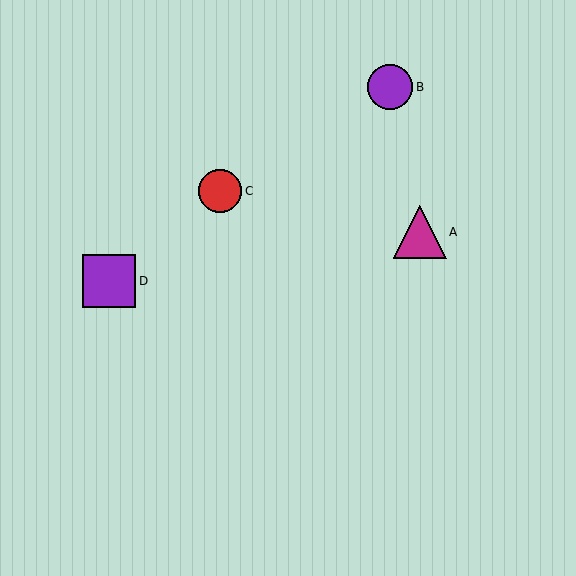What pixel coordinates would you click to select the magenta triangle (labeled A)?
Click at (420, 232) to select the magenta triangle A.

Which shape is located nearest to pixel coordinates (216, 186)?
The red circle (labeled C) at (220, 191) is nearest to that location.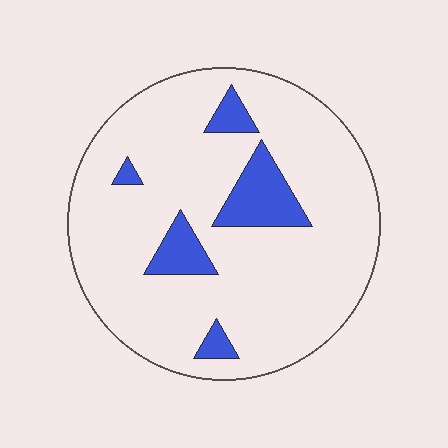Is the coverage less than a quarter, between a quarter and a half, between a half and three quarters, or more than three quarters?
Less than a quarter.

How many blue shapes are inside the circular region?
5.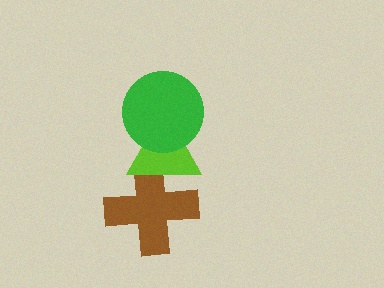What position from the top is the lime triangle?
The lime triangle is 2nd from the top.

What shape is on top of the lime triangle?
The green circle is on top of the lime triangle.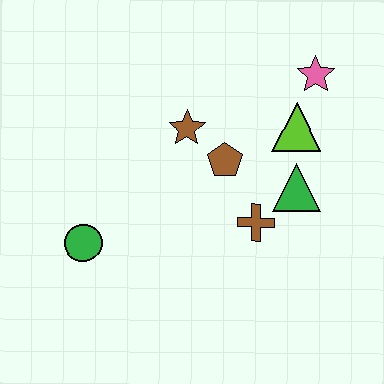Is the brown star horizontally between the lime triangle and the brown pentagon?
No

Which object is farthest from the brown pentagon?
The green circle is farthest from the brown pentagon.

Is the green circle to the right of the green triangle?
No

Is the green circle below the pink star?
Yes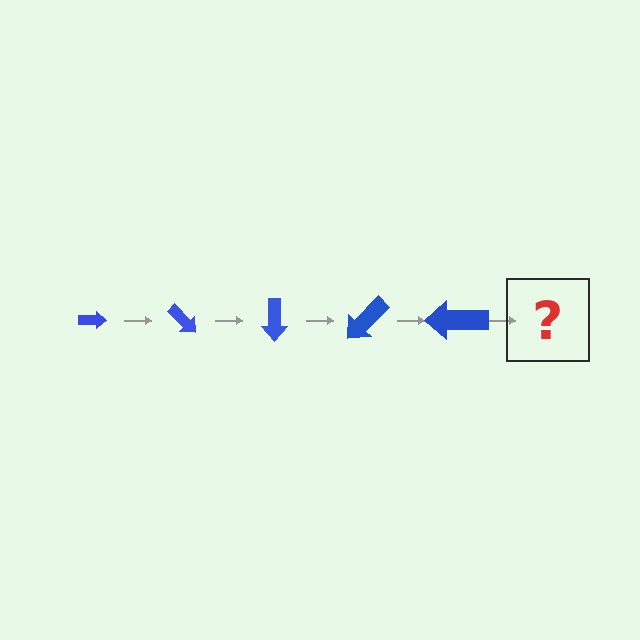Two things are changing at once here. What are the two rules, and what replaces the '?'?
The two rules are that the arrow grows larger each step and it rotates 45 degrees each step. The '?' should be an arrow, larger than the previous one and rotated 225 degrees from the start.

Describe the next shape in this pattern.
It should be an arrow, larger than the previous one and rotated 225 degrees from the start.